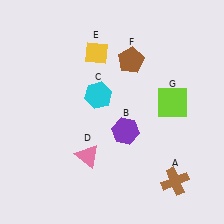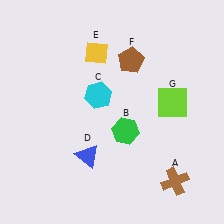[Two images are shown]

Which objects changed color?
B changed from purple to green. D changed from pink to blue.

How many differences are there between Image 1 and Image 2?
There are 2 differences between the two images.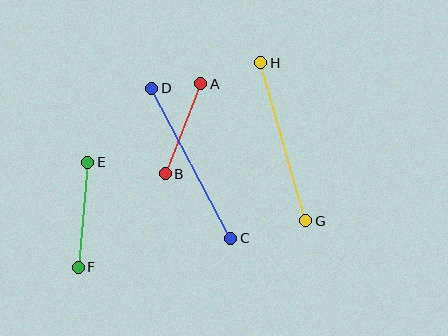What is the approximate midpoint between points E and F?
The midpoint is at approximately (83, 215) pixels.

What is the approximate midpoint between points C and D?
The midpoint is at approximately (191, 163) pixels.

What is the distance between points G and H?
The distance is approximately 164 pixels.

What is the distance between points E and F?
The distance is approximately 105 pixels.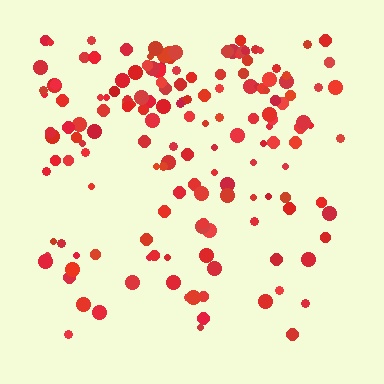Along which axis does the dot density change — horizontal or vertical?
Vertical.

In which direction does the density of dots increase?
From bottom to top, with the top side densest.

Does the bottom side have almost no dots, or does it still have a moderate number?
Still a moderate number, just noticeably fewer than the top.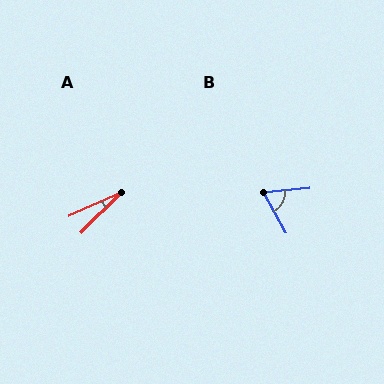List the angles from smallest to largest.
A (20°), B (66°).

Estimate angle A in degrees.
Approximately 20 degrees.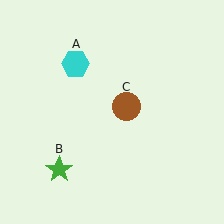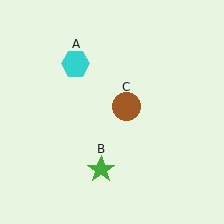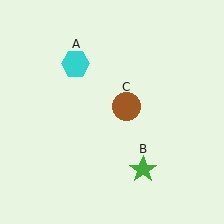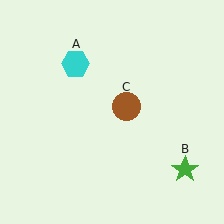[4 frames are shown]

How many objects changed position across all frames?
1 object changed position: green star (object B).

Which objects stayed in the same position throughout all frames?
Cyan hexagon (object A) and brown circle (object C) remained stationary.